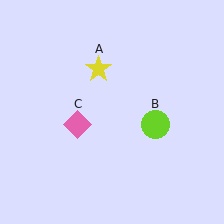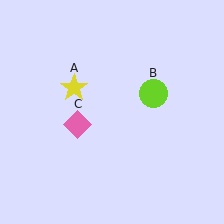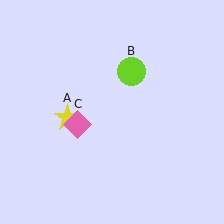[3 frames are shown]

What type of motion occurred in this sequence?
The yellow star (object A), lime circle (object B) rotated counterclockwise around the center of the scene.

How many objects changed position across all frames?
2 objects changed position: yellow star (object A), lime circle (object B).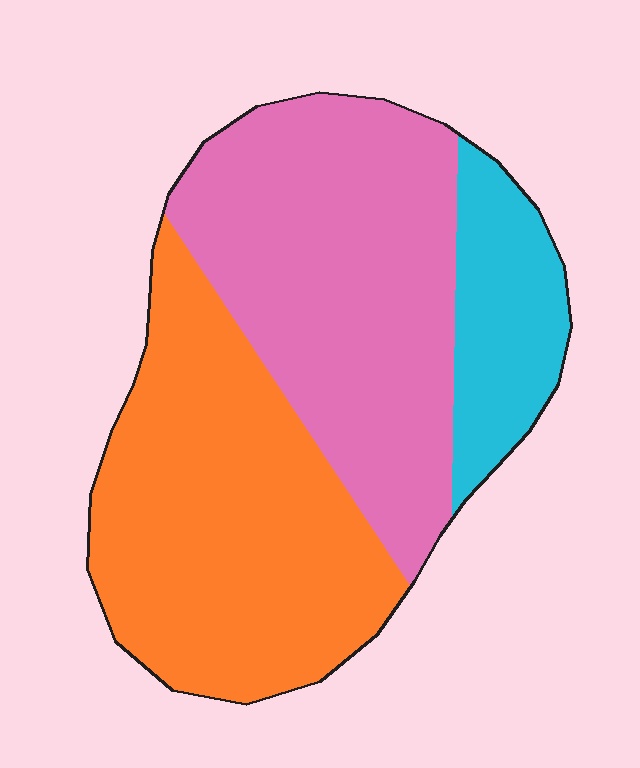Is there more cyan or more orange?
Orange.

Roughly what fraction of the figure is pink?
Pink covers 43% of the figure.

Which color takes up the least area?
Cyan, at roughly 15%.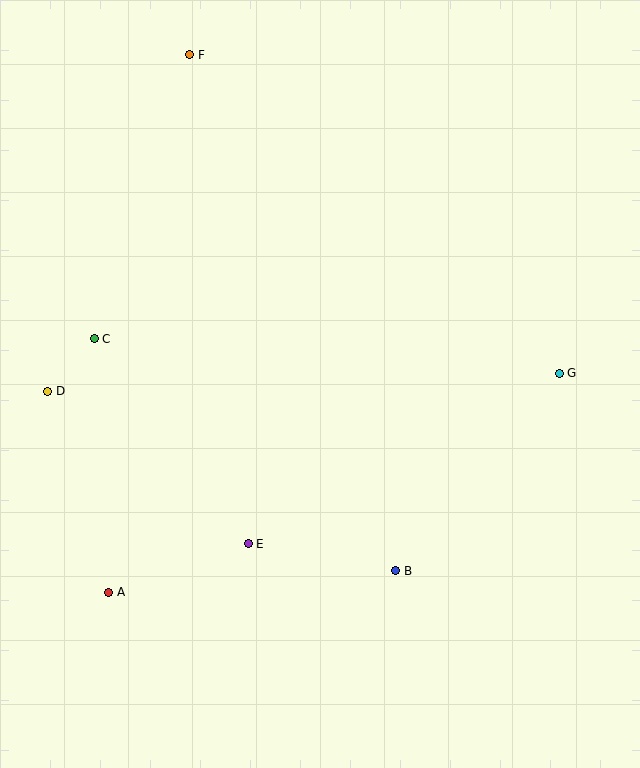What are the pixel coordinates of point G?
Point G is at (559, 373).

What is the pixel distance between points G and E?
The distance between G and E is 355 pixels.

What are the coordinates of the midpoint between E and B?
The midpoint between E and B is at (322, 557).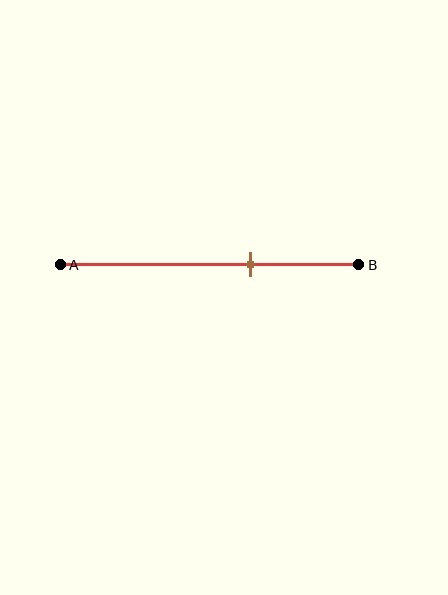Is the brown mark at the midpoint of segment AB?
No, the mark is at about 65% from A, not at the 50% midpoint.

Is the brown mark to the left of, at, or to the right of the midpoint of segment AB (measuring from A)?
The brown mark is to the right of the midpoint of segment AB.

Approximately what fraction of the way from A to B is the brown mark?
The brown mark is approximately 65% of the way from A to B.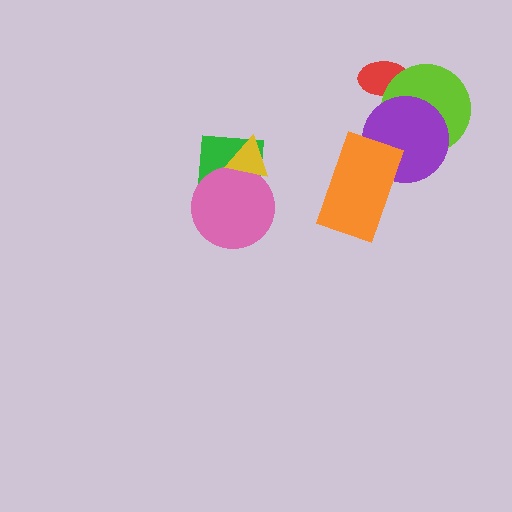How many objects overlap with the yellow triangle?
2 objects overlap with the yellow triangle.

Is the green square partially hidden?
Yes, it is partially covered by another shape.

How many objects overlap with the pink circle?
2 objects overlap with the pink circle.